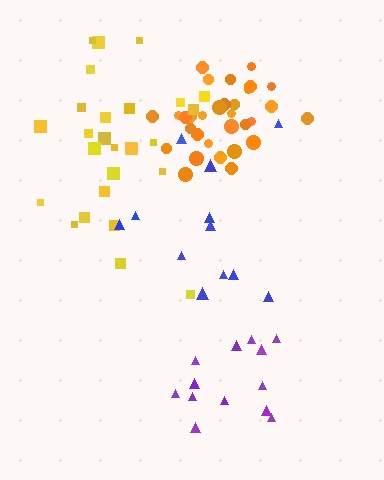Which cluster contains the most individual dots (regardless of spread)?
Orange (31).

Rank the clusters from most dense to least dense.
orange, yellow, purple, blue.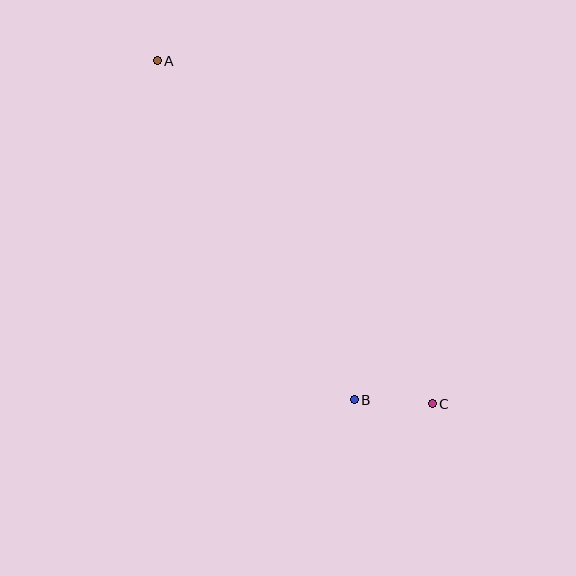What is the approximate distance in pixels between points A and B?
The distance between A and B is approximately 392 pixels.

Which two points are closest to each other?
Points B and C are closest to each other.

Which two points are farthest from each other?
Points A and C are farthest from each other.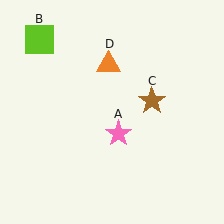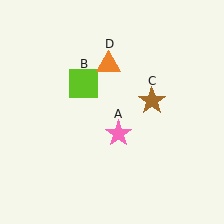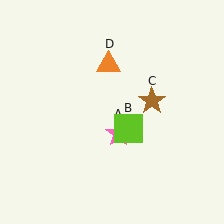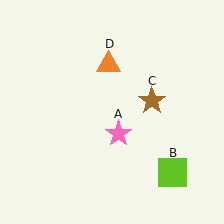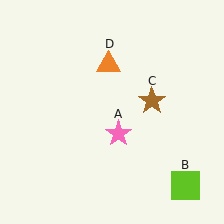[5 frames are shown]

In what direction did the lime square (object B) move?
The lime square (object B) moved down and to the right.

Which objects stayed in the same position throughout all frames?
Pink star (object A) and brown star (object C) and orange triangle (object D) remained stationary.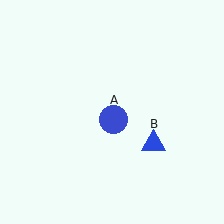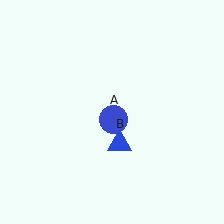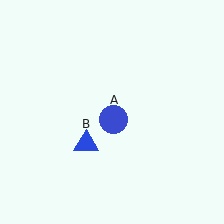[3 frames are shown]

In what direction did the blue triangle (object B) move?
The blue triangle (object B) moved left.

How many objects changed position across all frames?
1 object changed position: blue triangle (object B).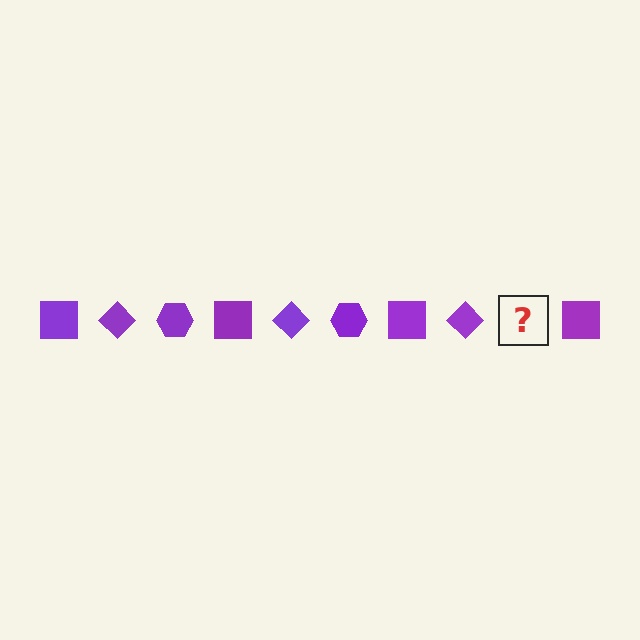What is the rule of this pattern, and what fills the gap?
The rule is that the pattern cycles through square, diamond, hexagon shapes in purple. The gap should be filled with a purple hexagon.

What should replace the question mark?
The question mark should be replaced with a purple hexagon.